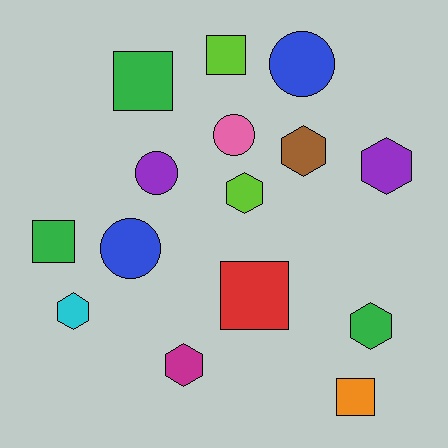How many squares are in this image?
There are 5 squares.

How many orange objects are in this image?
There is 1 orange object.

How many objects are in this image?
There are 15 objects.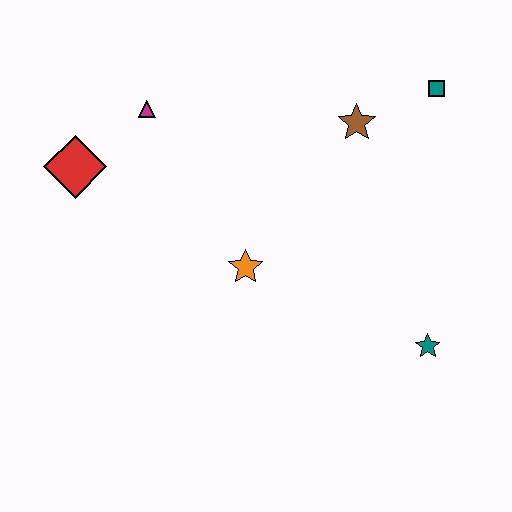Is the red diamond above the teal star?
Yes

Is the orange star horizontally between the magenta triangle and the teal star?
Yes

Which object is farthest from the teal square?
The red diamond is farthest from the teal square.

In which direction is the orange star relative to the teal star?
The orange star is to the left of the teal star.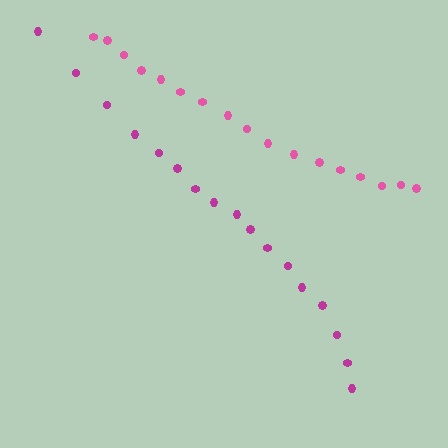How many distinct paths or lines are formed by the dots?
There are 2 distinct paths.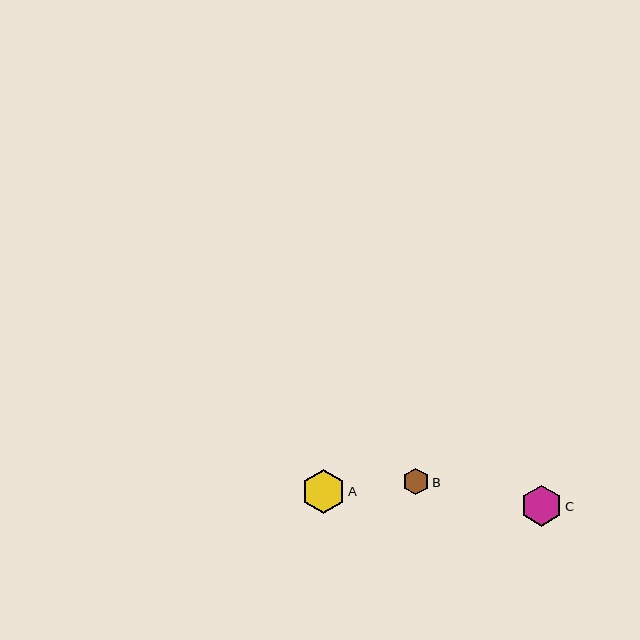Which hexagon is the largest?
Hexagon A is the largest with a size of approximately 44 pixels.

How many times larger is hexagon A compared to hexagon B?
Hexagon A is approximately 1.7 times the size of hexagon B.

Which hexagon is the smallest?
Hexagon B is the smallest with a size of approximately 26 pixels.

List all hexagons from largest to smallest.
From largest to smallest: A, C, B.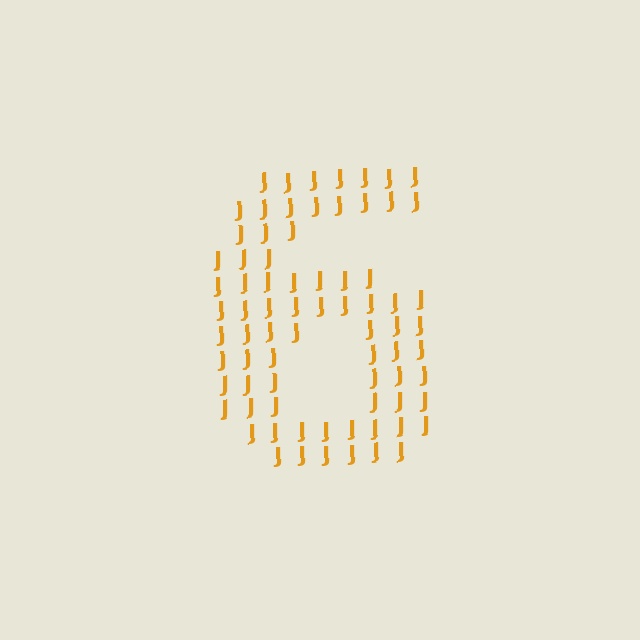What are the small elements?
The small elements are letter J's.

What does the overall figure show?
The overall figure shows the digit 6.